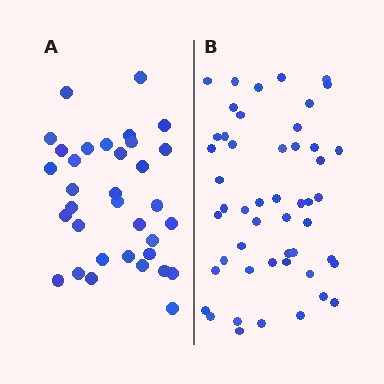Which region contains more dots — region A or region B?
Region B (the right region) has more dots.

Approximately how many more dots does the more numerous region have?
Region B has approximately 15 more dots than region A.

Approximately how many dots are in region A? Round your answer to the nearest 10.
About 30 dots. (The exact count is 34, which rounds to 30.)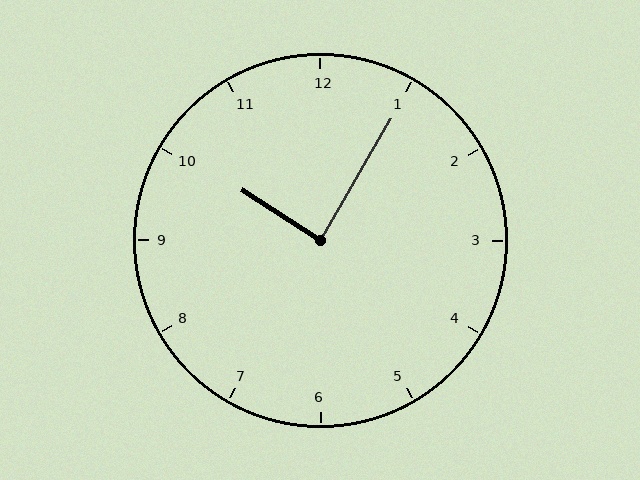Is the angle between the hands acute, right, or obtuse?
It is right.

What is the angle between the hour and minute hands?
Approximately 88 degrees.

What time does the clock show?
10:05.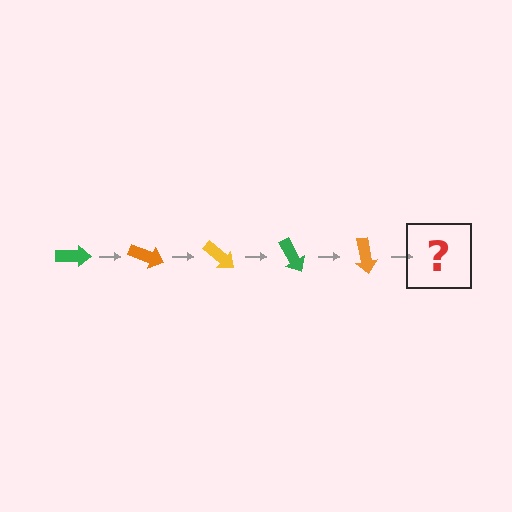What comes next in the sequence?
The next element should be a yellow arrow, rotated 100 degrees from the start.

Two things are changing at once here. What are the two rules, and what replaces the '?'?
The two rules are that it rotates 20 degrees each step and the color cycles through green, orange, and yellow. The '?' should be a yellow arrow, rotated 100 degrees from the start.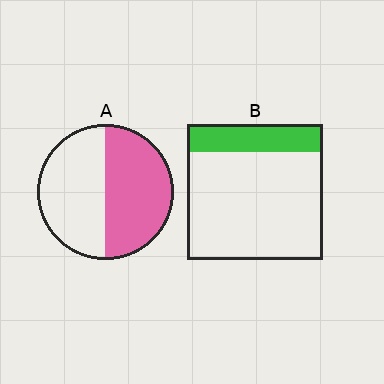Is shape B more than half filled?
No.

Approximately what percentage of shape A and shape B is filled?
A is approximately 50% and B is approximately 20%.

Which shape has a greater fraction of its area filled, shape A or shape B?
Shape A.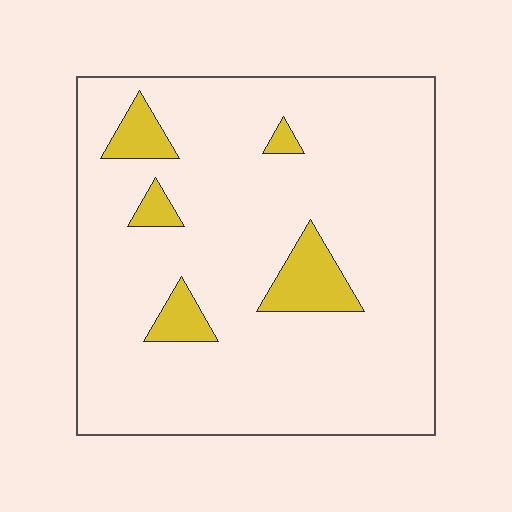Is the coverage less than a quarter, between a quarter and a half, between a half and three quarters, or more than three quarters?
Less than a quarter.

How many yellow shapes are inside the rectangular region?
5.